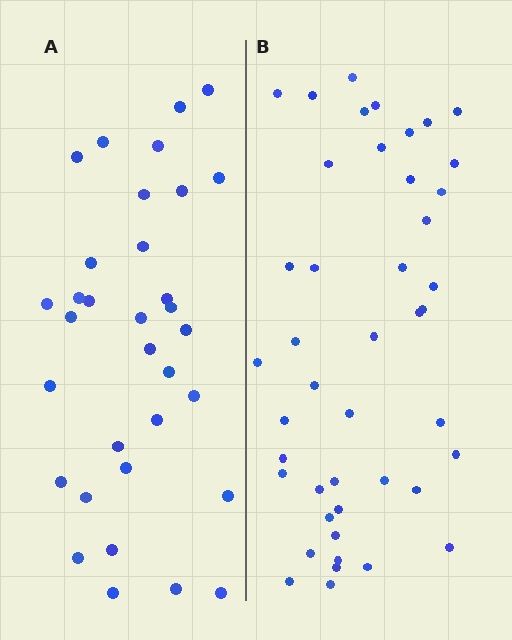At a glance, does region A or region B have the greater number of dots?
Region B (the right region) has more dots.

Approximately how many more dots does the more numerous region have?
Region B has roughly 12 or so more dots than region A.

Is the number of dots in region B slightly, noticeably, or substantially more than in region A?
Region B has noticeably more, but not dramatically so. The ratio is roughly 1.3 to 1.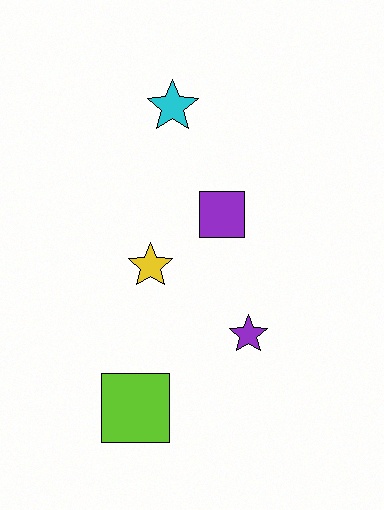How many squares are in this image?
There are 2 squares.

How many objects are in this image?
There are 5 objects.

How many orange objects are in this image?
There are no orange objects.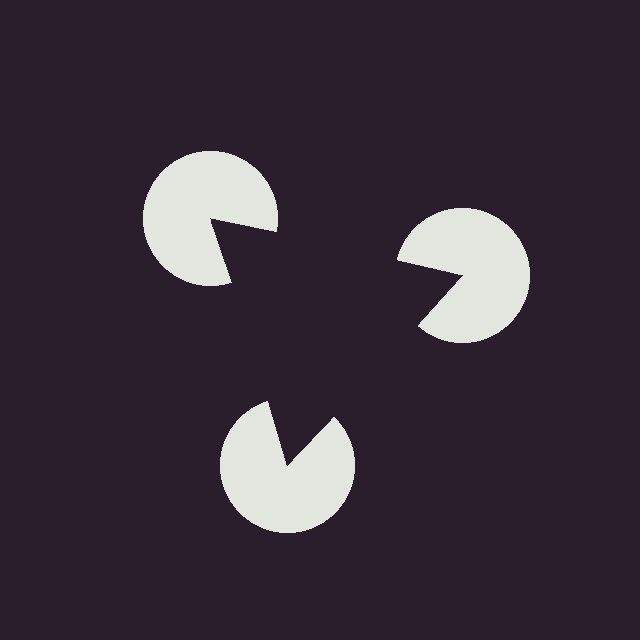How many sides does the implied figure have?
3 sides.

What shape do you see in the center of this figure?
An illusory triangle — its edges are inferred from the aligned wedge cuts in the pac-man discs, not physically drawn.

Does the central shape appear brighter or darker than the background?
It typically appears slightly darker than the background, even though no actual brightness change is drawn.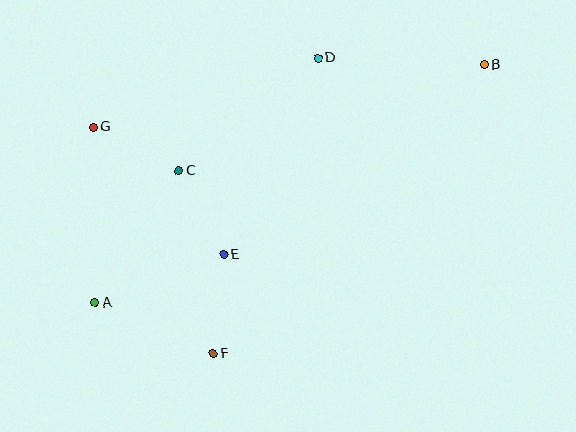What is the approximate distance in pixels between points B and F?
The distance between B and F is approximately 396 pixels.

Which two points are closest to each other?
Points C and E are closest to each other.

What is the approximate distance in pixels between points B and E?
The distance between B and E is approximately 322 pixels.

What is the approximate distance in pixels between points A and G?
The distance between A and G is approximately 175 pixels.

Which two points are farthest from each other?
Points A and B are farthest from each other.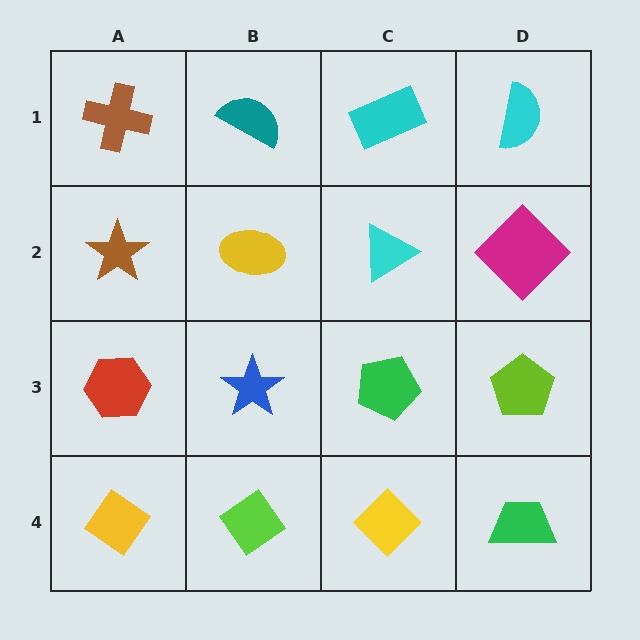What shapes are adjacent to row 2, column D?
A cyan semicircle (row 1, column D), a lime pentagon (row 3, column D), a cyan triangle (row 2, column C).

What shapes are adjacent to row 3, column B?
A yellow ellipse (row 2, column B), a lime diamond (row 4, column B), a red hexagon (row 3, column A), a green pentagon (row 3, column C).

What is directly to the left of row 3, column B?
A red hexagon.